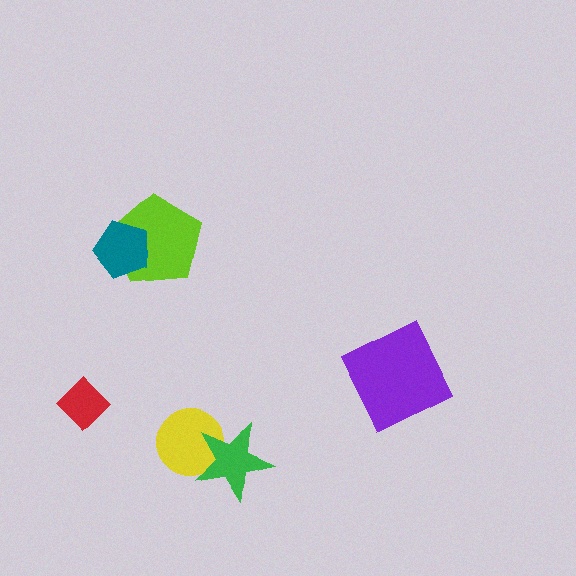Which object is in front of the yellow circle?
The green star is in front of the yellow circle.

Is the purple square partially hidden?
No, no other shape covers it.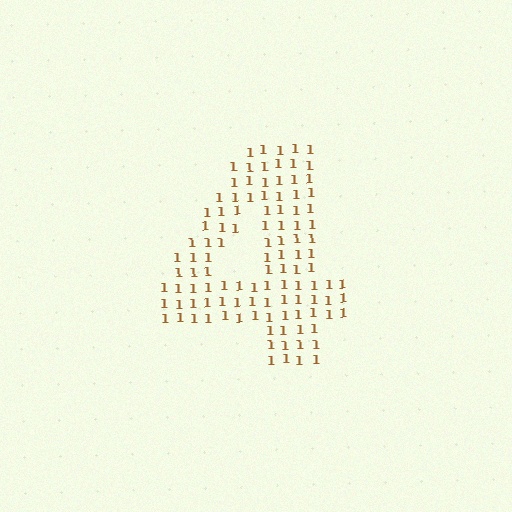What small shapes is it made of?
It is made of small digit 1's.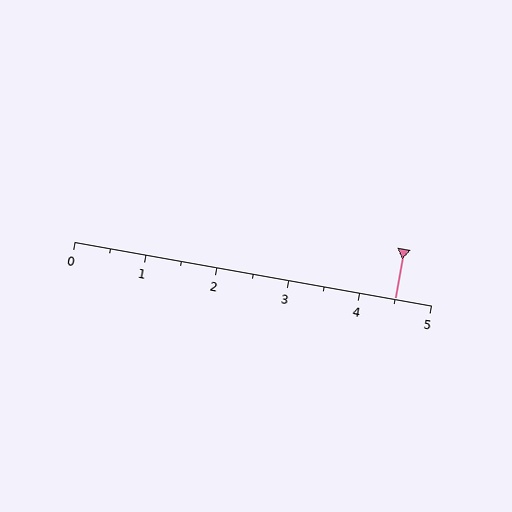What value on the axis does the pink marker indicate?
The marker indicates approximately 4.5.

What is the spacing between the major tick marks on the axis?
The major ticks are spaced 1 apart.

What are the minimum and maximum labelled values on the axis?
The axis runs from 0 to 5.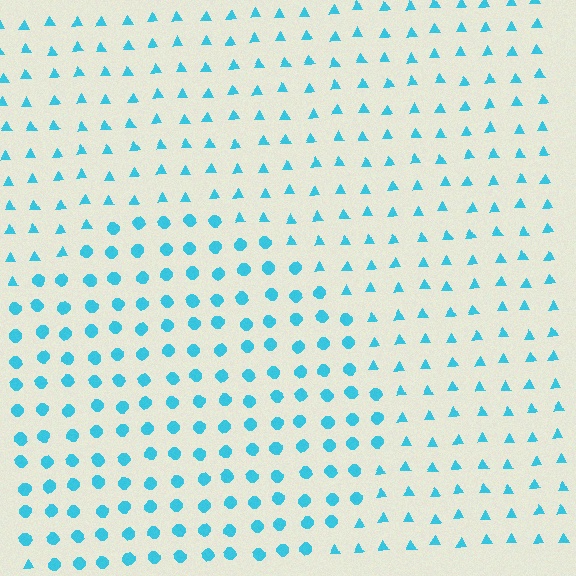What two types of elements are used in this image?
The image uses circles inside the circle region and triangles outside it.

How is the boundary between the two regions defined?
The boundary is defined by a change in element shape: circles inside vs. triangles outside. All elements share the same color and spacing.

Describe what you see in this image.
The image is filled with small cyan elements arranged in a uniform grid. A circle-shaped region contains circles, while the surrounding area contains triangles. The boundary is defined purely by the change in element shape.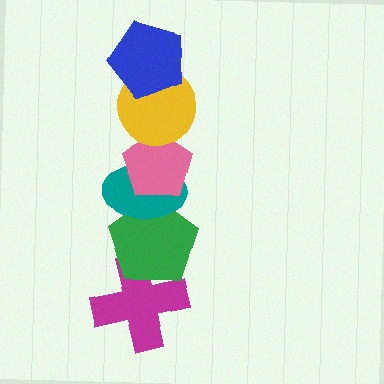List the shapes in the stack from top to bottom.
From top to bottom: the blue pentagon, the yellow circle, the pink pentagon, the teal ellipse, the green pentagon, the magenta cross.